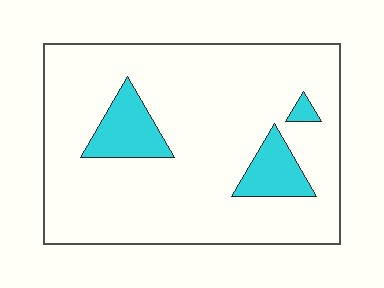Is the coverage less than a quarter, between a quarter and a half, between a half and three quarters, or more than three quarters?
Less than a quarter.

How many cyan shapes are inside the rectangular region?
3.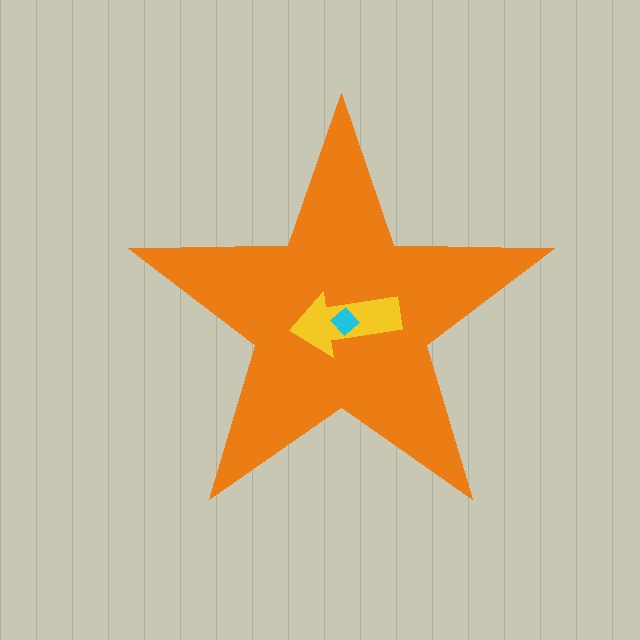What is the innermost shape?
The cyan diamond.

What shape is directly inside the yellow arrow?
The cyan diamond.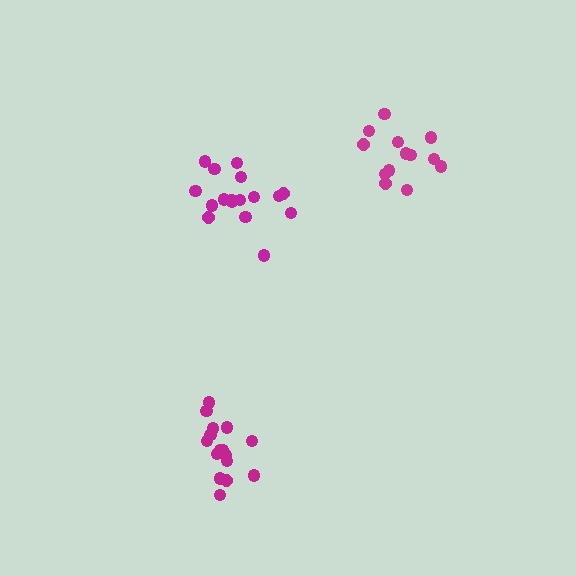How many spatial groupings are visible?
There are 3 spatial groupings.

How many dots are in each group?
Group 1: 13 dots, Group 2: 16 dots, Group 3: 17 dots (46 total).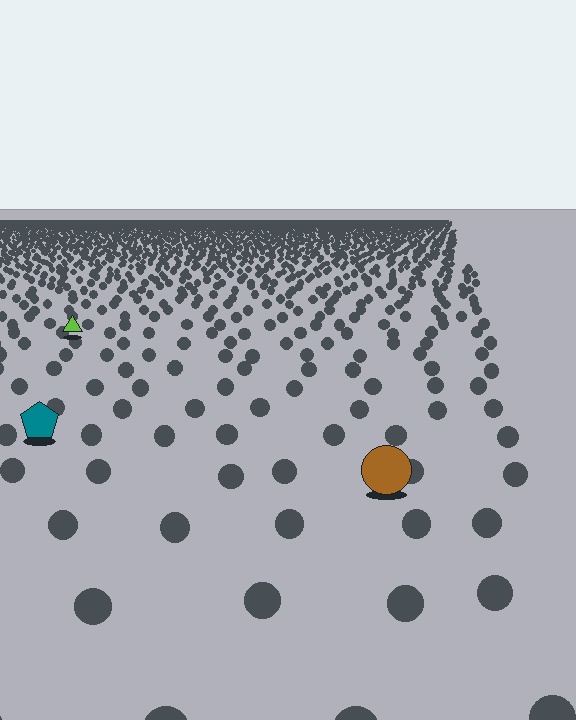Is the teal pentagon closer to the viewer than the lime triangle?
Yes. The teal pentagon is closer — you can tell from the texture gradient: the ground texture is coarser near it.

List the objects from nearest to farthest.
From nearest to farthest: the brown circle, the teal pentagon, the lime triangle.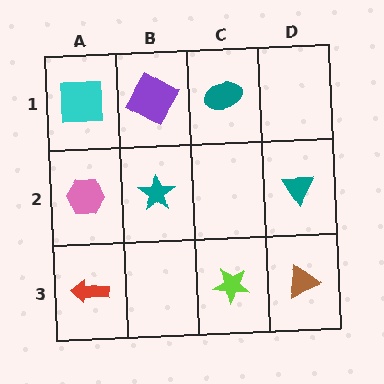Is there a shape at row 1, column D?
No, that cell is empty.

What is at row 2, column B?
A teal star.